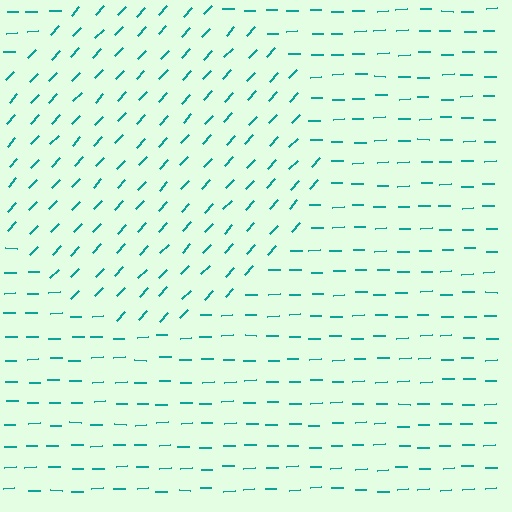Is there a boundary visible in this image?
Yes, there is a texture boundary formed by a change in line orientation.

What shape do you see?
I see a circle.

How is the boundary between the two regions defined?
The boundary is defined purely by a change in line orientation (approximately 45 degrees difference). All lines are the same color and thickness.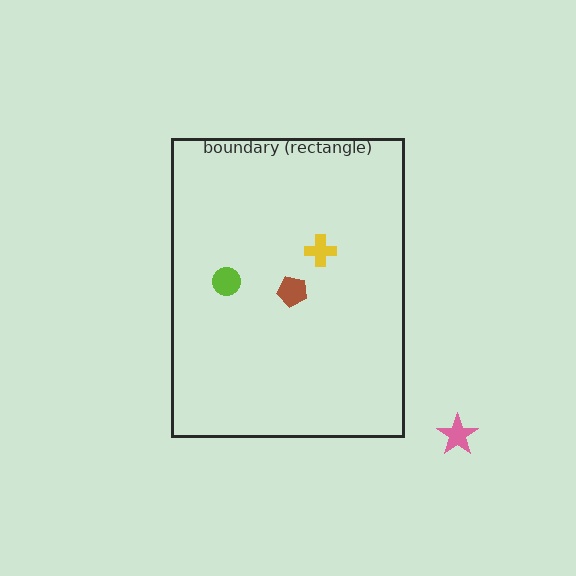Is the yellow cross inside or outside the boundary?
Inside.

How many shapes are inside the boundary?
3 inside, 1 outside.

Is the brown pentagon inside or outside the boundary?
Inside.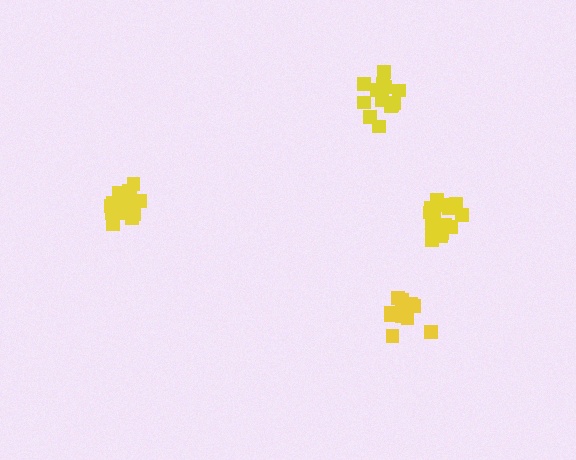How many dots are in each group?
Group 1: 17 dots, Group 2: 13 dots, Group 3: 19 dots, Group 4: 14 dots (63 total).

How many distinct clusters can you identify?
There are 4 distinct clusters.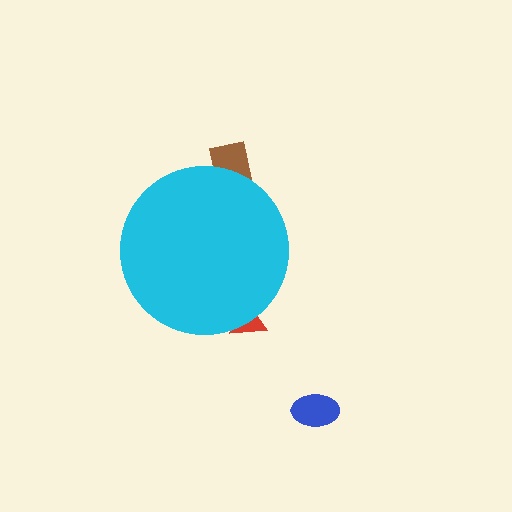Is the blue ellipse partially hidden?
No, the blue ellipse is fully visible.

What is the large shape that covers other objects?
A cyan circle.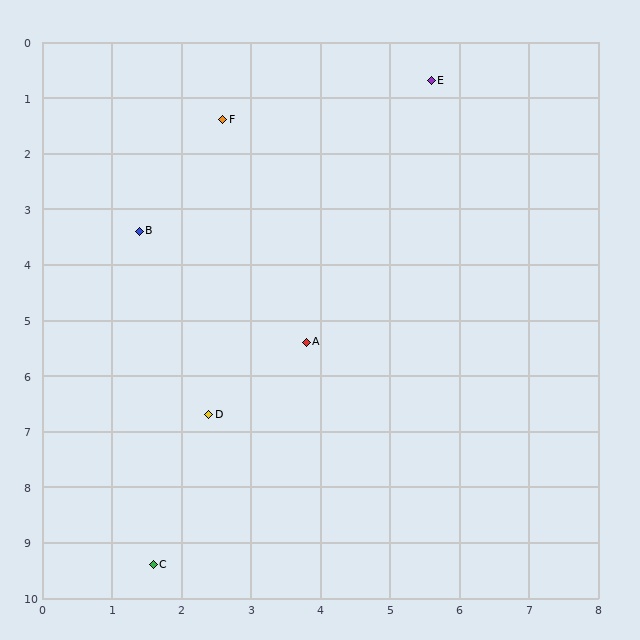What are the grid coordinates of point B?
Point B is at approximately (1.4, 3.4).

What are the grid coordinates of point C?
Point C is at approximately (1.6, 9.4).